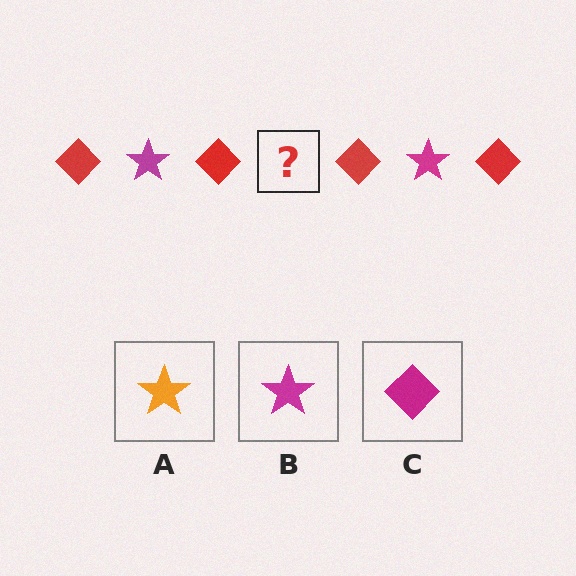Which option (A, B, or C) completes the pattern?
B.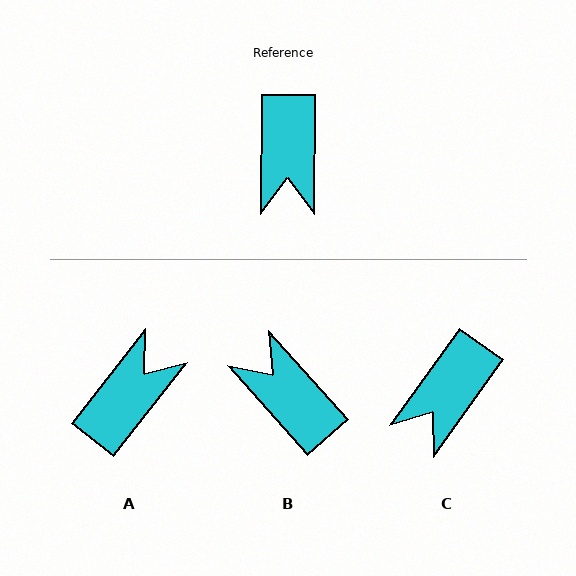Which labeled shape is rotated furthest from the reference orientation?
A, about 142 degrees away.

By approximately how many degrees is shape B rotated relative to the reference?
Approximately 138 degrees clockwise.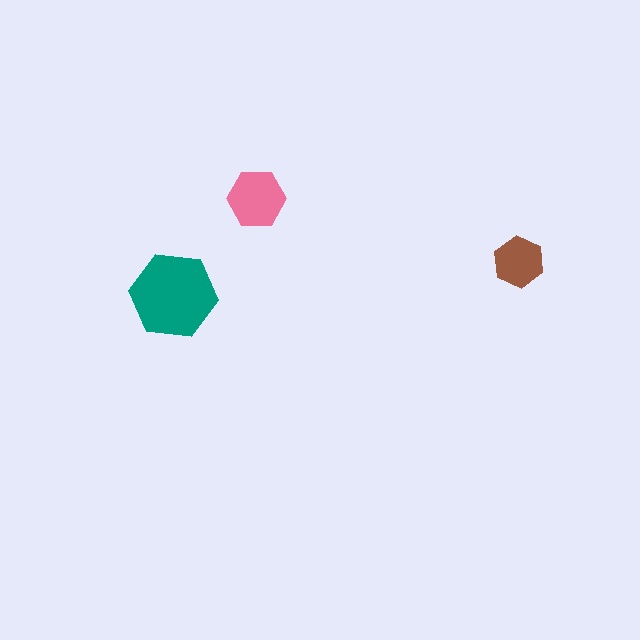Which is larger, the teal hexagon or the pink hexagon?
The teal one.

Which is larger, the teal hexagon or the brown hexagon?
The teal one.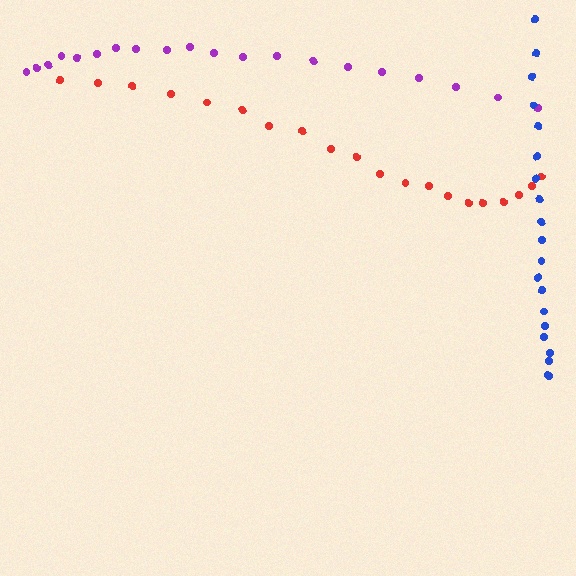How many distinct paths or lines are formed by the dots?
There are 3 distinct paths.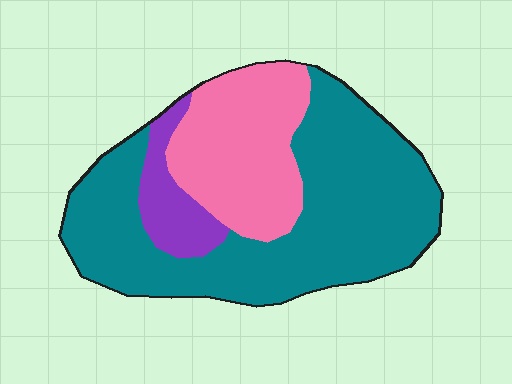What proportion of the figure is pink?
Pink takes up about one quarter (1/4) of the figure.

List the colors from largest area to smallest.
From largest to smallest: teal, pink, purple.